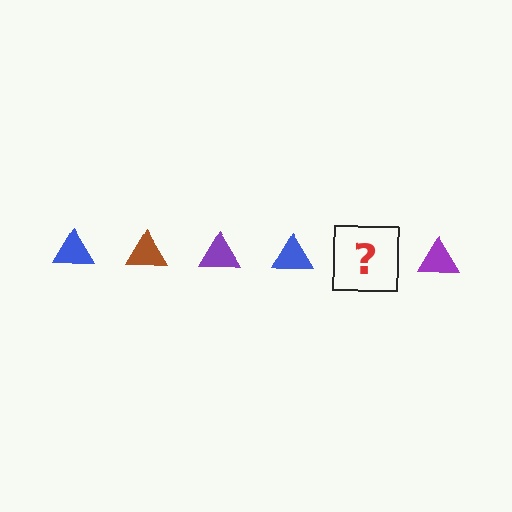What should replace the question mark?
The question mark should be replaced with a brown triangle.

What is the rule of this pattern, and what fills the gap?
The rule is that the pattern cycles through blue, brown, purple triangles. The gap should be filled with a brown triangle.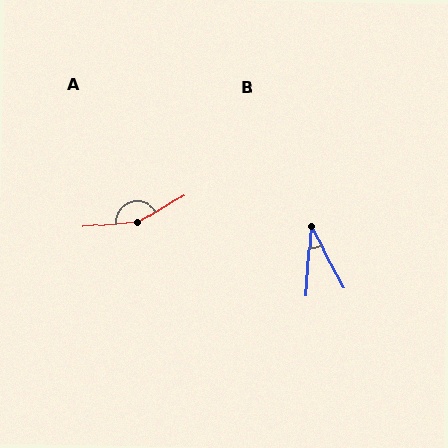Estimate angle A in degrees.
Approximately 154 degrees.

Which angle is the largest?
A, at approximately 154 degrees.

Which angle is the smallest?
B, at approximately 32 degrees.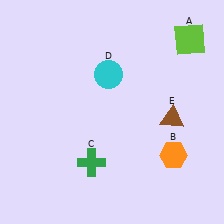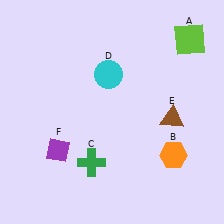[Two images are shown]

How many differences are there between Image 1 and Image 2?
There is 1 difference between the two images.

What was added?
A purple diamond (F) was added in Image 2.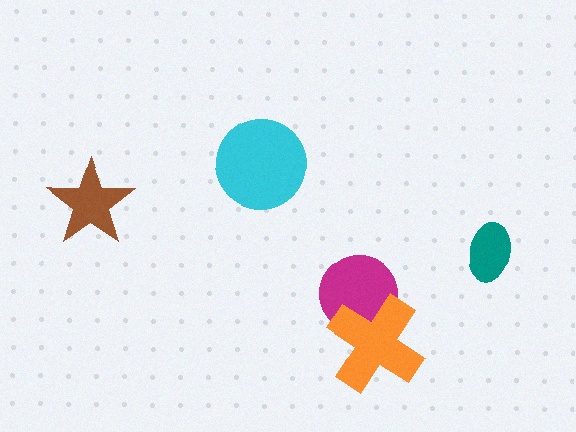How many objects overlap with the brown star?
0 objects overlap with the brown star.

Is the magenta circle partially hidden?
Yes, it is partially covered by another shape.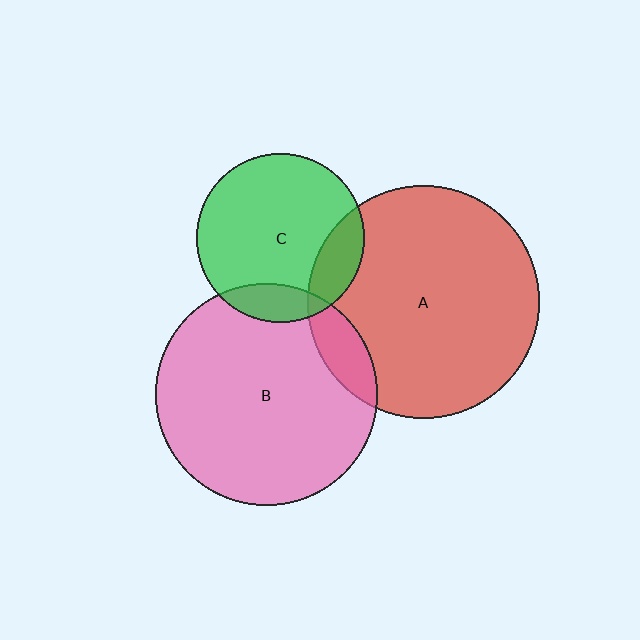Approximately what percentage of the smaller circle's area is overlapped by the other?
Approximately 10%.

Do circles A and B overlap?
Yes.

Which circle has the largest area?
Circle A (red).